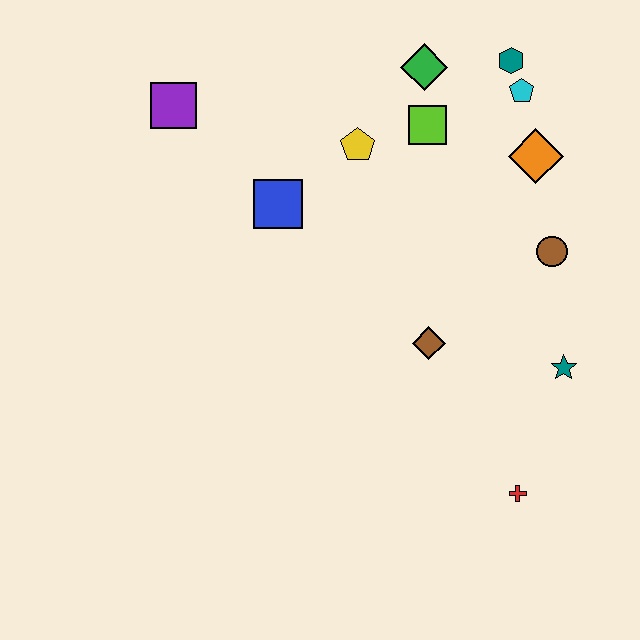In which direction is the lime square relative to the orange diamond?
The lime square is to the left of the orange diamond.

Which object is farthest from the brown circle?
The purple square is farthest from the brown circle.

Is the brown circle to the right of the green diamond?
Yes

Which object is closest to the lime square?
The green diamond is closest to the lime square.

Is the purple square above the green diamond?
No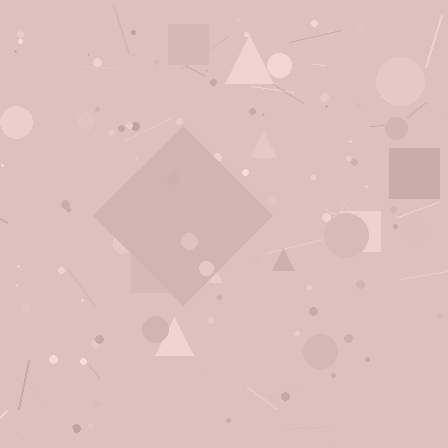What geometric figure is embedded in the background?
A diamond is embedded in the background.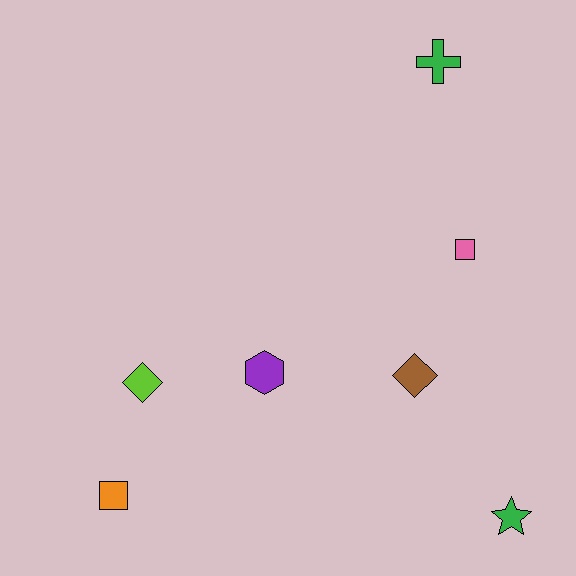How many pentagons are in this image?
There are no pentagons.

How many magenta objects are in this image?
There are no magenta objects.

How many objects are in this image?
There are 7 objects.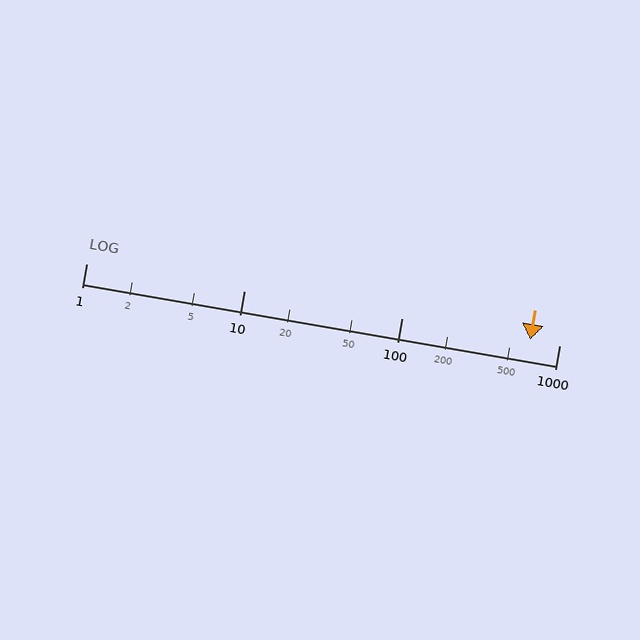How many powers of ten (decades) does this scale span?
The scale spans 3 decades, from 1 to 1000.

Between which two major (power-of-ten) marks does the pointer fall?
The pointer is between 100 and 1000.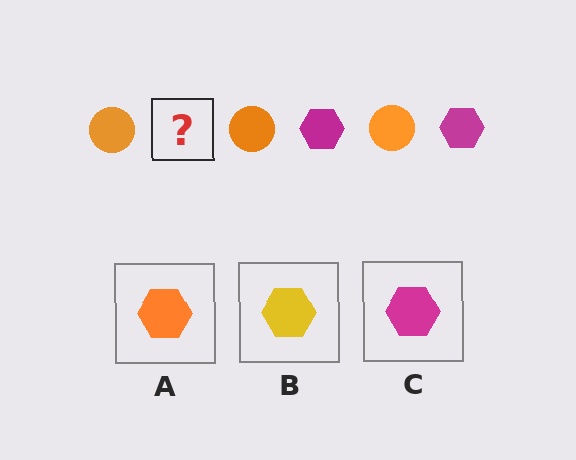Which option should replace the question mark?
Option C.